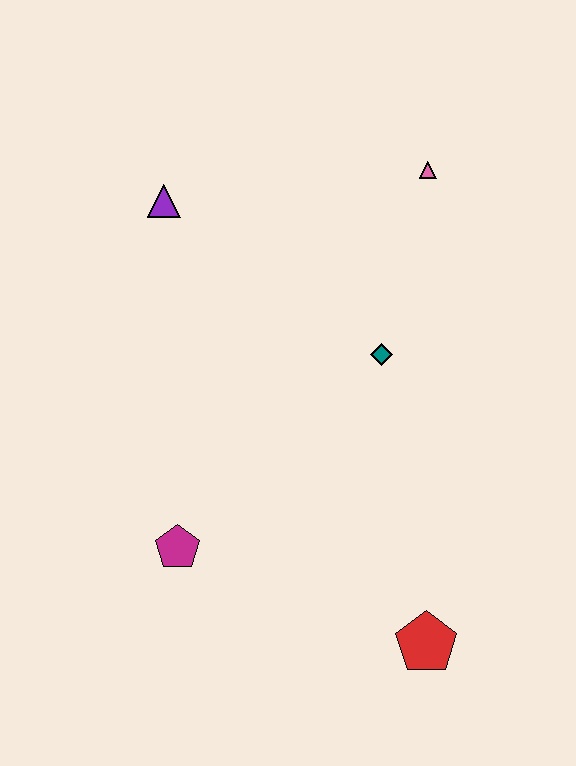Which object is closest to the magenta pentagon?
The red pentagon is closest to the magenta pentagon.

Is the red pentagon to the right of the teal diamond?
Yes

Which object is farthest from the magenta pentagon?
The pink triangle is farthest from the magenta pentagon.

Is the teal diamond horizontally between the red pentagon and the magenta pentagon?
Yes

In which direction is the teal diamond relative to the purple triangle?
The teal diamond is to the right of the purple triangle.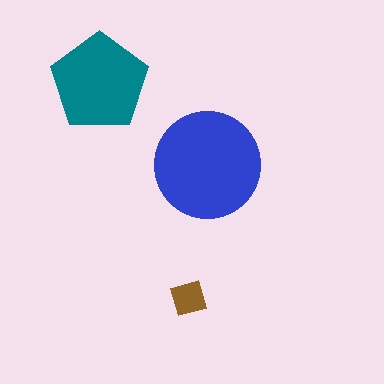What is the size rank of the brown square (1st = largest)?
3rd.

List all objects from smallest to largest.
The brown square, the teal pentagon, the blue circle.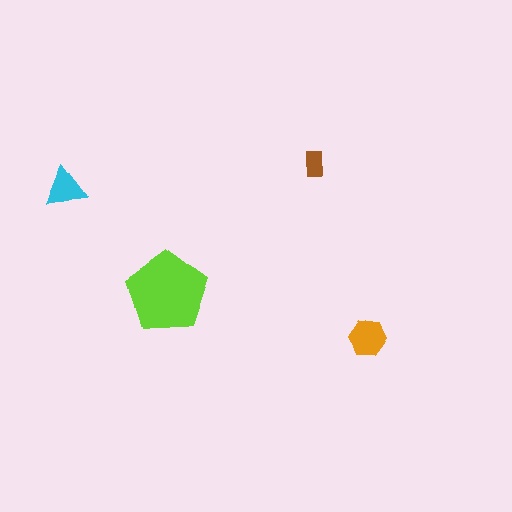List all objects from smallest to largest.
The brown rectangle, the cyan triangle, the orange hexagon, the lime pentagon.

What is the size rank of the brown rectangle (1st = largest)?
4th.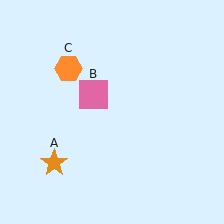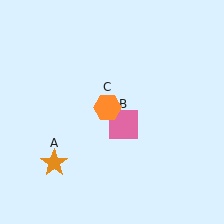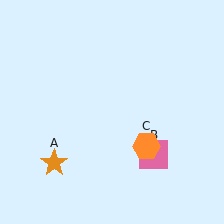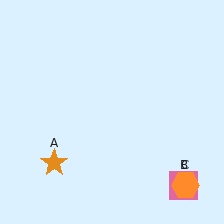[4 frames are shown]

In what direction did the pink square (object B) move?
The pink square (object B) moved down and to the right.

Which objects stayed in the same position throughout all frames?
Orange star (object A) remained stationary.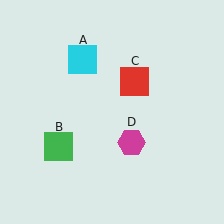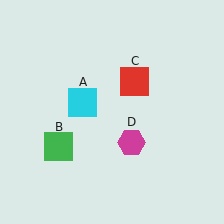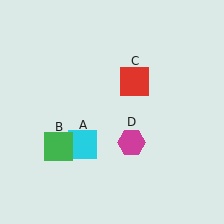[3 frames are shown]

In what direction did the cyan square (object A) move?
The cyan square (object A) moved down.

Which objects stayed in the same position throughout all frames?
Green square (object B) and red square (object C) and magenta hexagon (object D) remained stationary.